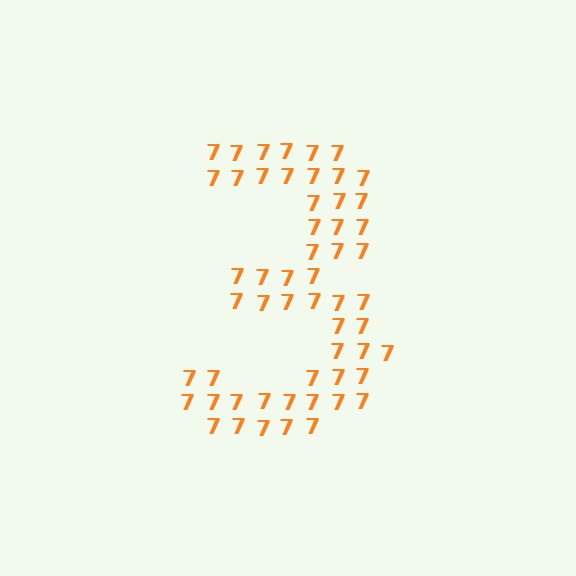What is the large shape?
The large shape is the digit 3.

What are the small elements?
The small elements are digit 7's.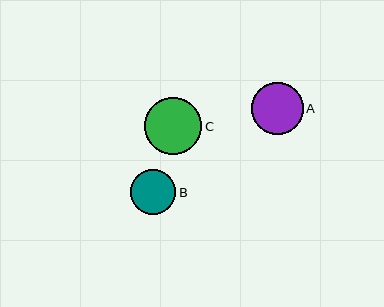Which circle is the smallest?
Circle B is the smallest with a size of approximately 45 pixels.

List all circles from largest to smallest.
From largest to smallest: C, A, B.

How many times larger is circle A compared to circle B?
Circle A is approximately 1.1 times the size of circle B.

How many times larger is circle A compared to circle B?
Circle A is approximately 1.1 times the size of circle B.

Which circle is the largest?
Circle C is the largest with a size of approximately 57 pixels.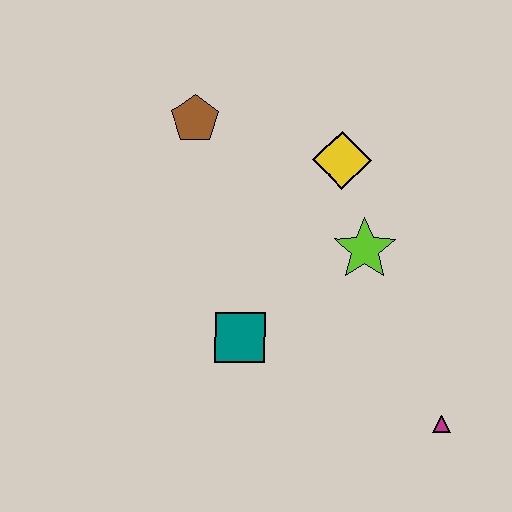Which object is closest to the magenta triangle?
The lime star is closest to the magenta triangle.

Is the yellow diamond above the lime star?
Yes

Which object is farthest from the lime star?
The brown pentagon is farthest from the lime star.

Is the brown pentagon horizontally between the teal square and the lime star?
No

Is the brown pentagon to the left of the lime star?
Yes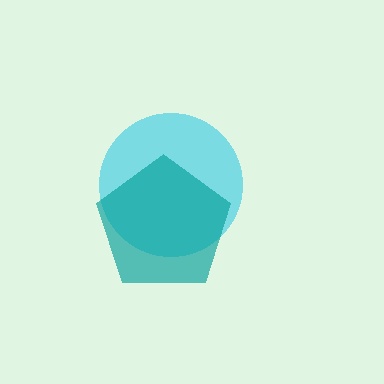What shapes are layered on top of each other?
The layered shapes are: a cyan circle, a teal pentagon.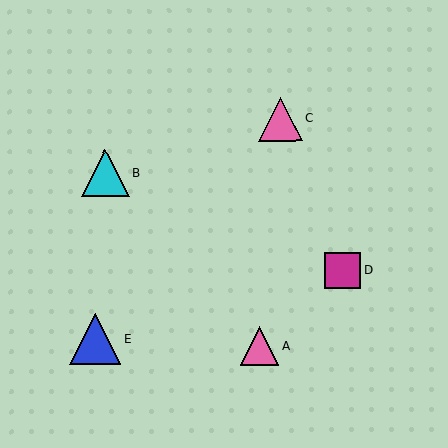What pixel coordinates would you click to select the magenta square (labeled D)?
Click at (343, 271) to select the magenta square D.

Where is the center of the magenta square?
The center of the magenta square is at (343, 271).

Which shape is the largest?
The blue triangle (labeled E) is the largest.